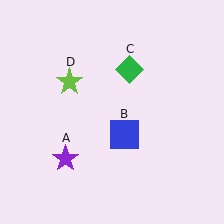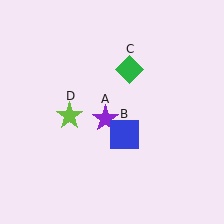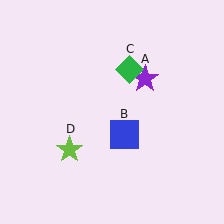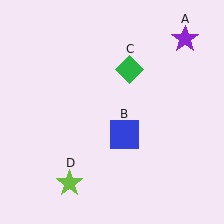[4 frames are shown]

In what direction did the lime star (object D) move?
The lime star (object D) moved down.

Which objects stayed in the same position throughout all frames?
Blue square (object B) and green diamond (object C) remained stationary.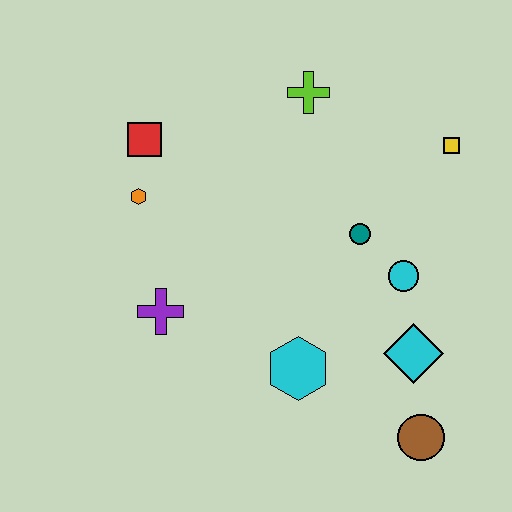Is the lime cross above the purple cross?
Yes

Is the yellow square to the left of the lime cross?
No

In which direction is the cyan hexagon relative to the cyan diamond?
The cyan hexagon is to the left of the cyan diamond.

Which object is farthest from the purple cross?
The yellow square is farthest from the purple cross.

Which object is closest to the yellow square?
The teal circle is closest to the yellow square.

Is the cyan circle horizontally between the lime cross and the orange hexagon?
No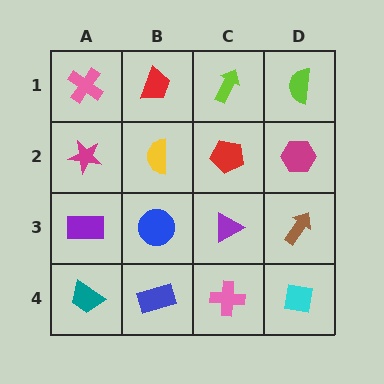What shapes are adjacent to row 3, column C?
A red pentagon (row 2, column C), a pink cross (row 4, column C), a blue circle (row 3, column B), a brown arrow (row 3, column D).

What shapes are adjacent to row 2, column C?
A lime arrow (row 1, column C), a purple triangle (row 3, column C), a yellow semicircle (row 2, column B), a magenta hexagon (row 2, column D).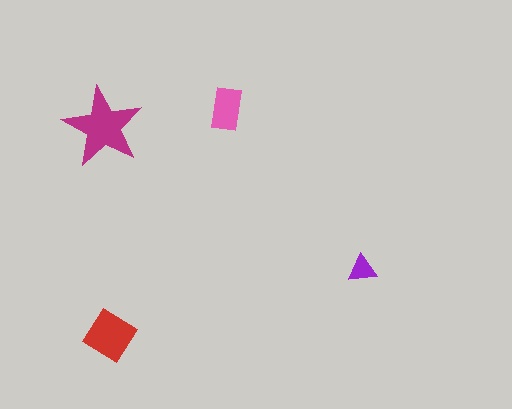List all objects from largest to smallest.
The magenta star, the red diamond, the pink rectangle, the purple triangle.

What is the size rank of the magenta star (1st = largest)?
1st.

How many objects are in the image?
There are 4 objects in the image.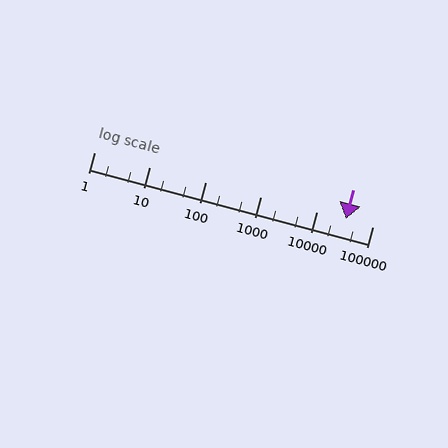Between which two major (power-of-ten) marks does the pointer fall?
The pointer is between 10000 and 100000.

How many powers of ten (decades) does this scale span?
The scale spans 5 decades, from 1 to 100000.